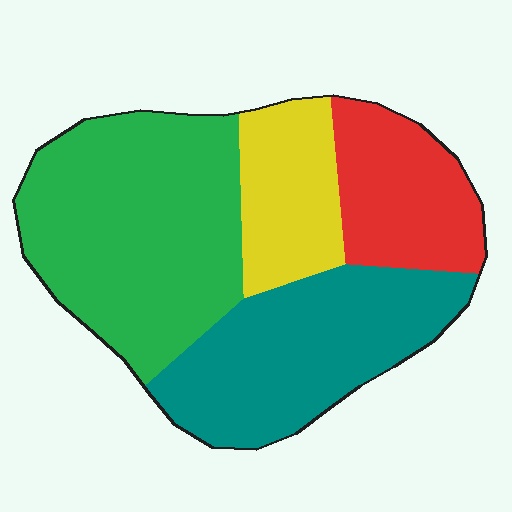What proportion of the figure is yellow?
Yellow covers around 15% of the figure.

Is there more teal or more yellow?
Teal.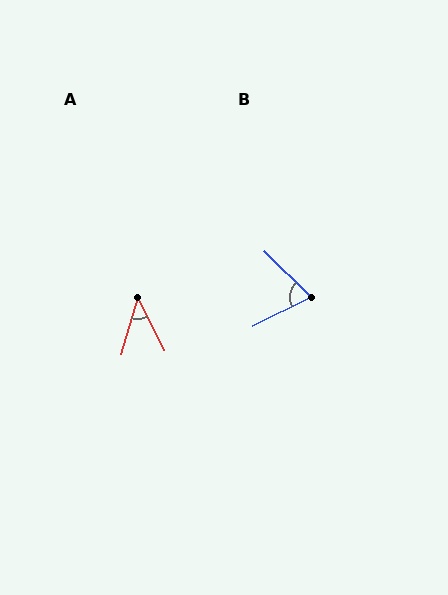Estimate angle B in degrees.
Approximately 71 degrees.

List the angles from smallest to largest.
A (43°), B (71°).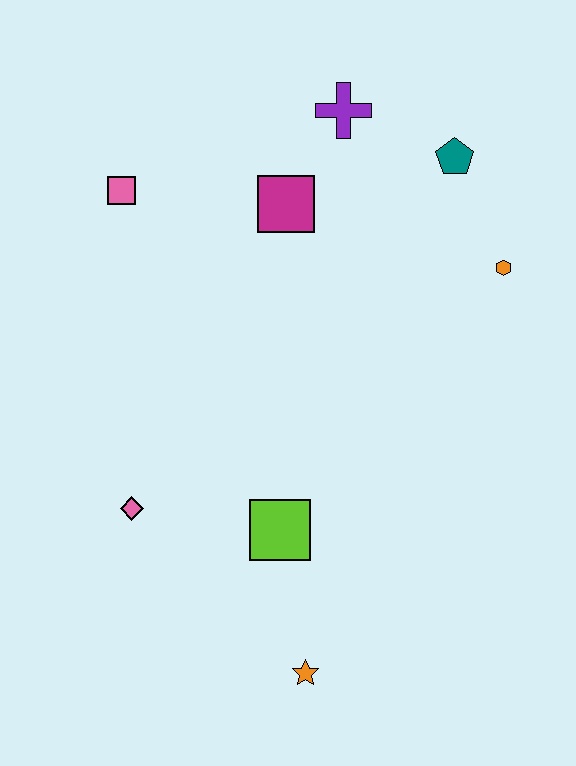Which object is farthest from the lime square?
The purple cross is farthest from the lime square.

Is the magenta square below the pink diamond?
No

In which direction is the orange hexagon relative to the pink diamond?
The orange hexagon is to the right of the pink diamond.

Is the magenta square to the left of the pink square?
No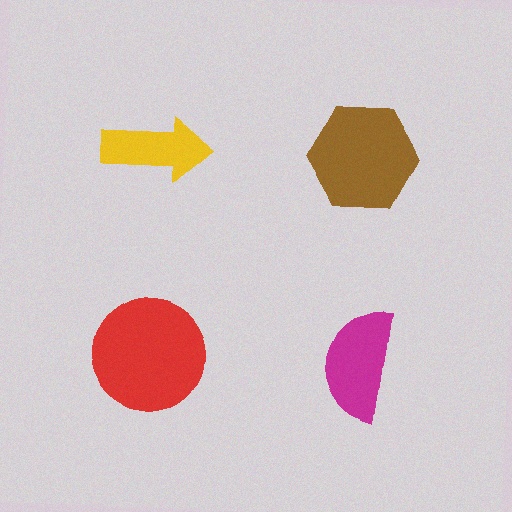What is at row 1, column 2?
A brown hexagon.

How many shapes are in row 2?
2 shapes.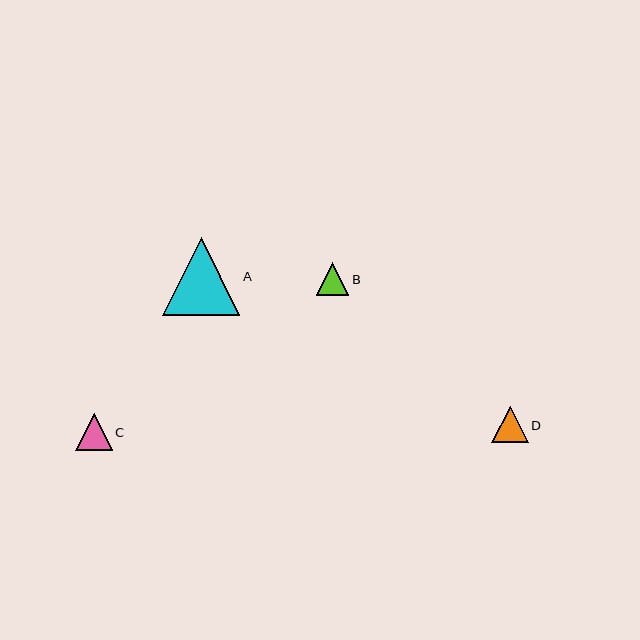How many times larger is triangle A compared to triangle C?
Triangle A is approximately 2.1 times the size of triangle C.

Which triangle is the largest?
Triangle A is the largest with a size of approximately 78 pixels.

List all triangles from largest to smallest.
From largest to smallest: A, C, D, B.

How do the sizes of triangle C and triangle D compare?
Triangle C and triangle D are approximately the same size.